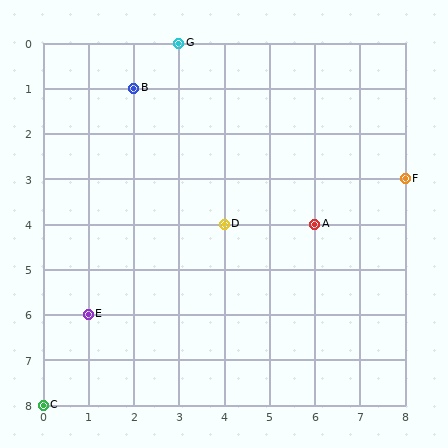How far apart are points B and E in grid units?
Points B and E are 1 column and 5 rows apart (about 5.1 grid units diagonally).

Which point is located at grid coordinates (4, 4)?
Point D is at (4, 4).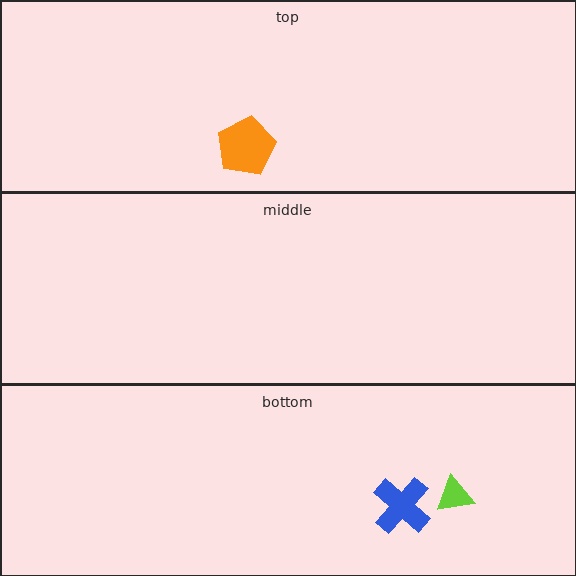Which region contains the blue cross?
The bottom region.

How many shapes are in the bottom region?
2.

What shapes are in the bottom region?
The lime triangle, the blue cross.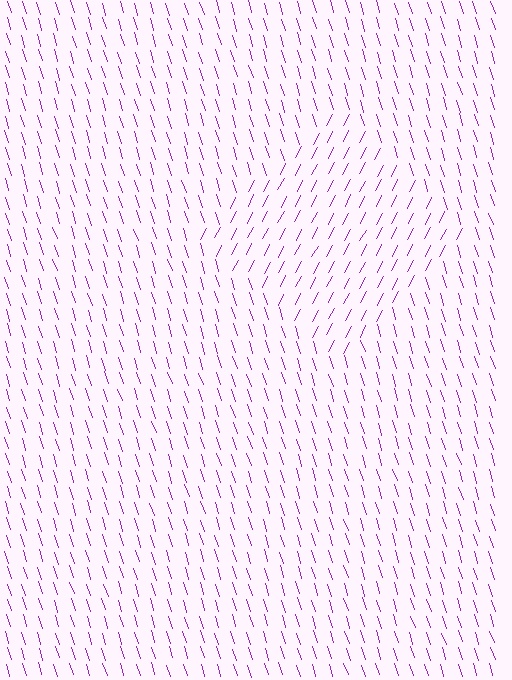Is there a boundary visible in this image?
Yes, there is a texture boundary formed by a change in line orientation.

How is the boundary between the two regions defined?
The boundary is defined purely by a change in line orientation (approximately 45 degrees difference). All lines are the same color and thickness.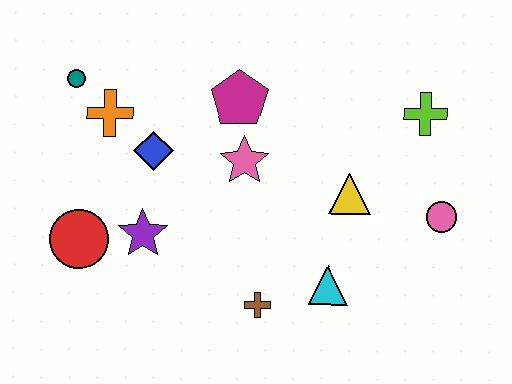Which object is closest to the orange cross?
The teal circle is closest to the orange cross.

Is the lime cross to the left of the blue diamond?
No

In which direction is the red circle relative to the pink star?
The red circle is to the left of the pink star.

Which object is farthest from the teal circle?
The pink circle is farthest from the teal circle.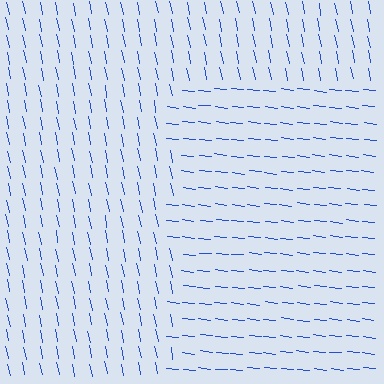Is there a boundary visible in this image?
Yes, there is a texture boundary formed by a change in line orientation.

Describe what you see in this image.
The image is filled with small blue line segments. A rectangle region in the image has lines oriented differently from the surrounding lines, creating a visible texture boundary.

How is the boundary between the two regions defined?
The boundary is defined purely by a change in line orientation (approximately 72 degrees difference). All lines are the same color and thickness.